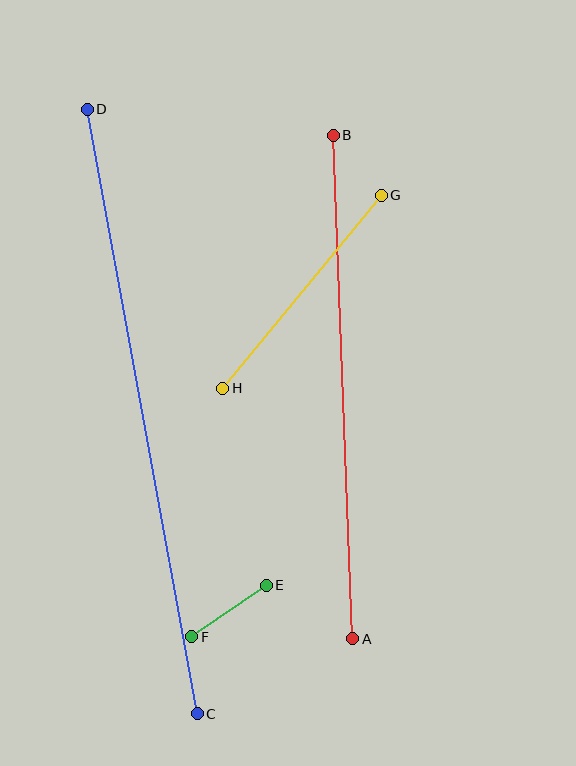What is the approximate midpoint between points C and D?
The midpoint is at approximately (142, 412) pixels.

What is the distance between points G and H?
The distance is approximately 250 pixels.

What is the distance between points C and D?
The distance is approximately 615 pixels.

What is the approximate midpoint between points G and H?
The midpoint is at approximately (302, 292) pixels.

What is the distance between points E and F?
The distance is approximately 91 pixels.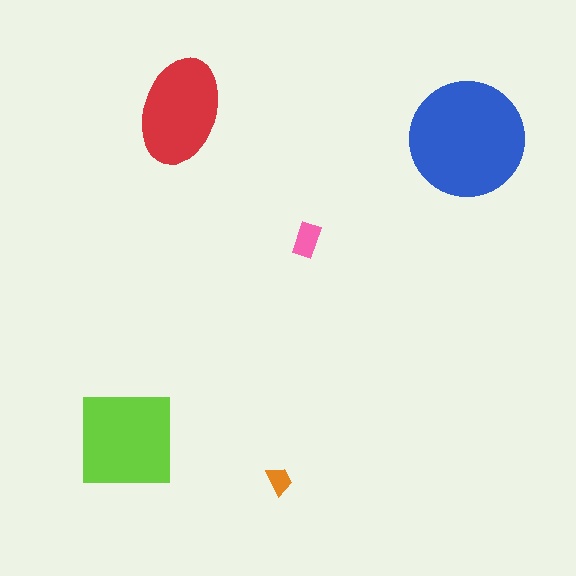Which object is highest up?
The red ellipse is topmost.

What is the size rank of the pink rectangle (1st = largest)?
4th.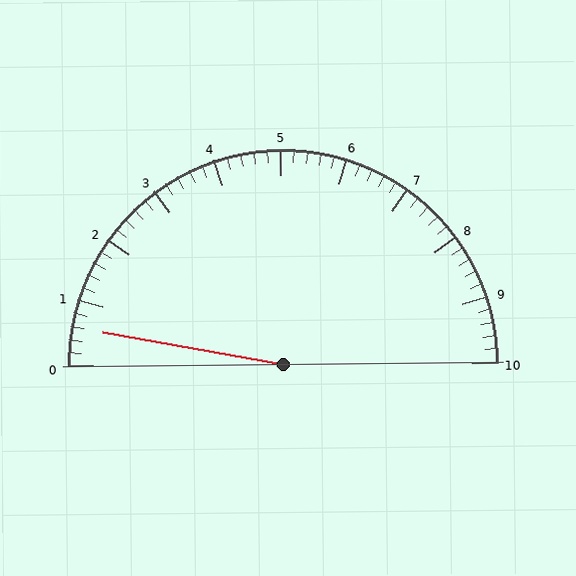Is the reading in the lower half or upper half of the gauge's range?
The reading is in the lower half of the range (0 to 10).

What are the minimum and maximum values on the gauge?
The gauge ranges from 0 to 10.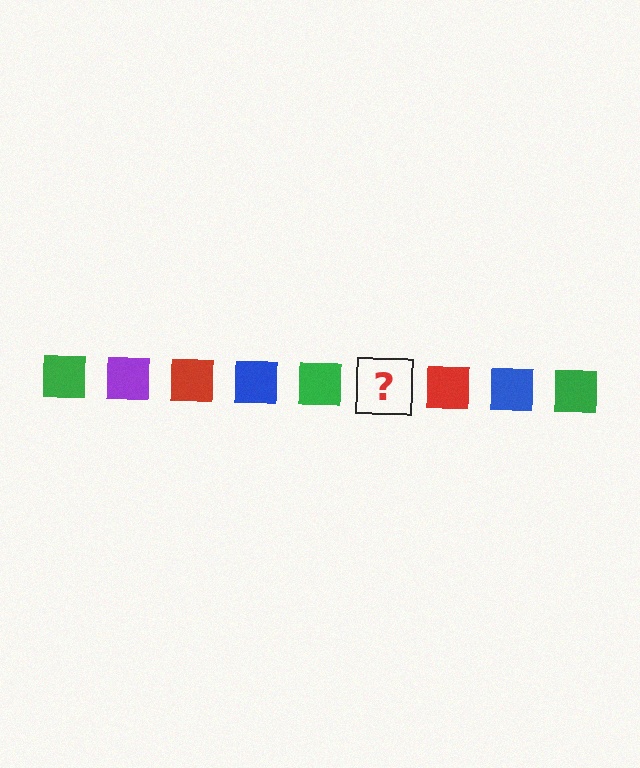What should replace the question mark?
The question mark should be replaced with a purple square.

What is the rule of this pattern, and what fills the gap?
The rule is that the pattern cycles through green, purple, red, blue squares. The gap should be filled with a purple square.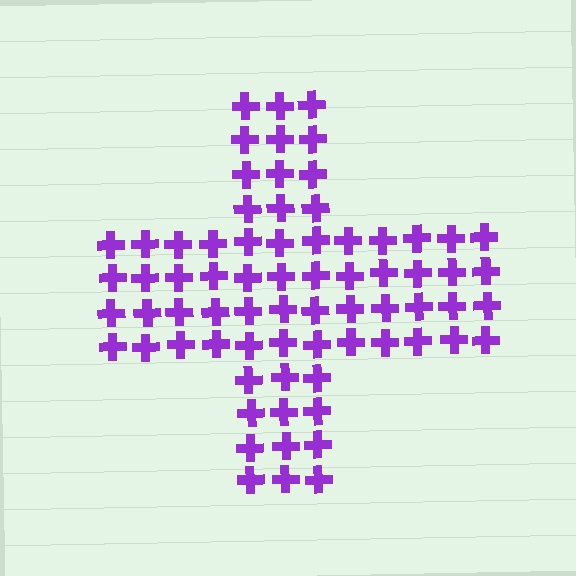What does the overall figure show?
The overall figure shows a cross.